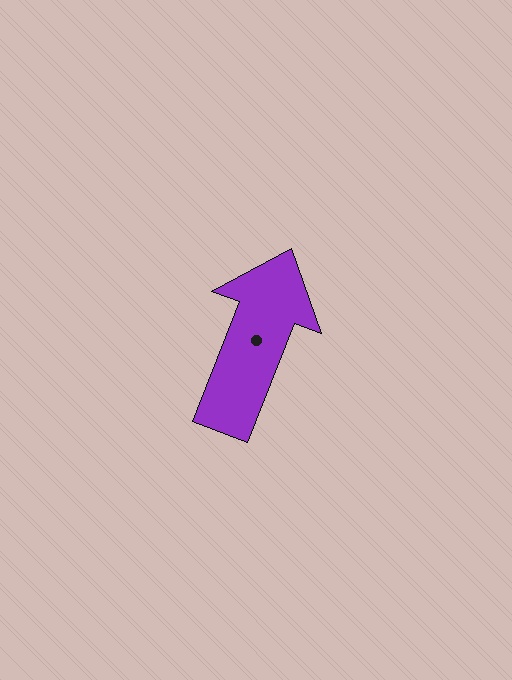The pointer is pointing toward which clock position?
Roughly 1 o'clock.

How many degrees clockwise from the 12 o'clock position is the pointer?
Approximately 21 degrees.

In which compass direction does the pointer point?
North.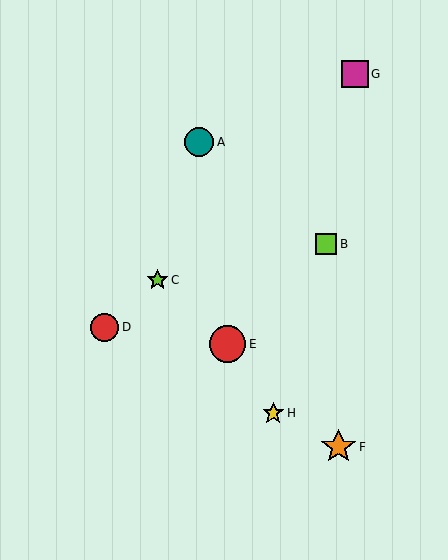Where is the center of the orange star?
The center of the orange star is at (339, 447).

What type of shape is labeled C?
Shape C is a lime star.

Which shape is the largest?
The red circle (labeled E) is the largest.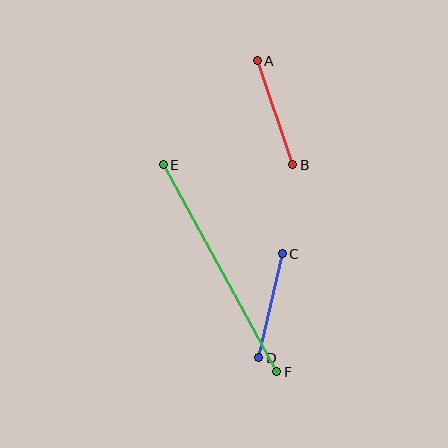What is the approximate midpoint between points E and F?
The midpoint is at approximately (220, 268) pixels.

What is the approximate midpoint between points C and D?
The midpoint is at approximately (270, 306) pixels.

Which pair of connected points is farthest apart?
Points E and F are farthest apart.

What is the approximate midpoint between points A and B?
The midpoint is at approximately (275, 113) pixels.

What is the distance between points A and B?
The distance is approximately 110 pixels.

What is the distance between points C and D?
The distance is approximately 107 pixels.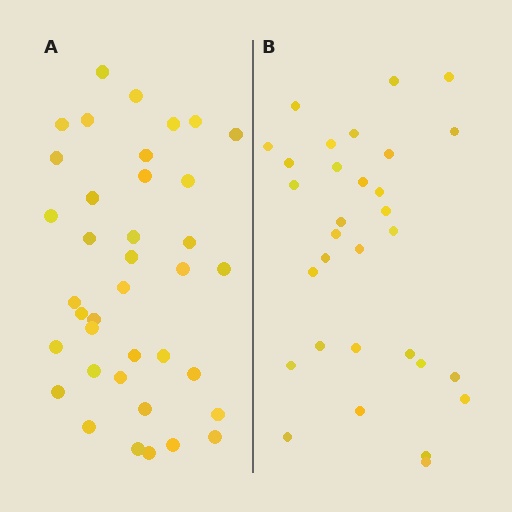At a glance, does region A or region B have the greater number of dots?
Region A (the left region) has more dots.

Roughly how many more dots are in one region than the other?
Region A has roughly 8 or so more dots than region B.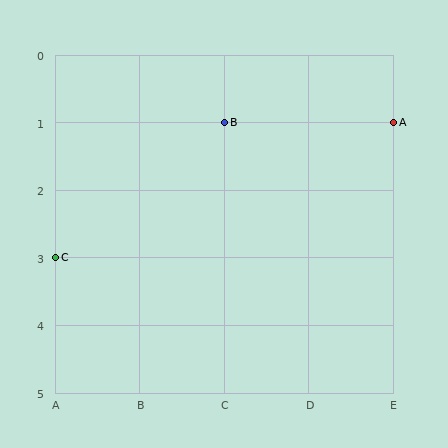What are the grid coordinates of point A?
Point A is at grid coordinates (E, 1).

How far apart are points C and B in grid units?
Points C and B are 2 columns and 2 rows apart (about 2.8 grid units diagonally).